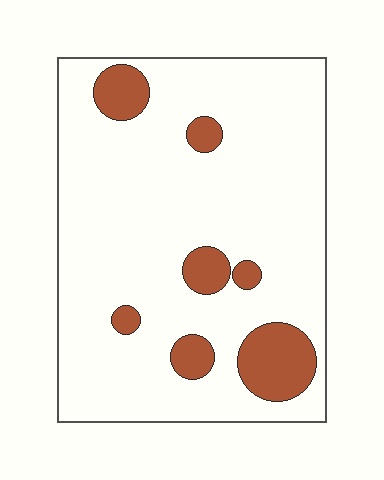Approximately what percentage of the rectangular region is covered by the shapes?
Approximately 15%.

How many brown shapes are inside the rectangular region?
7.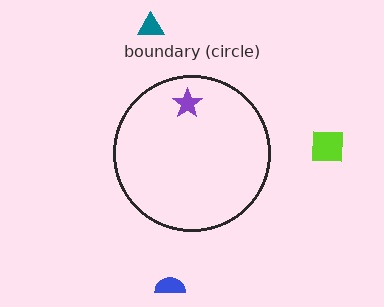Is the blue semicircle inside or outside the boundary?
Outside.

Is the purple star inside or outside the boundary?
Inside.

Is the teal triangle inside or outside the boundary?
Outside.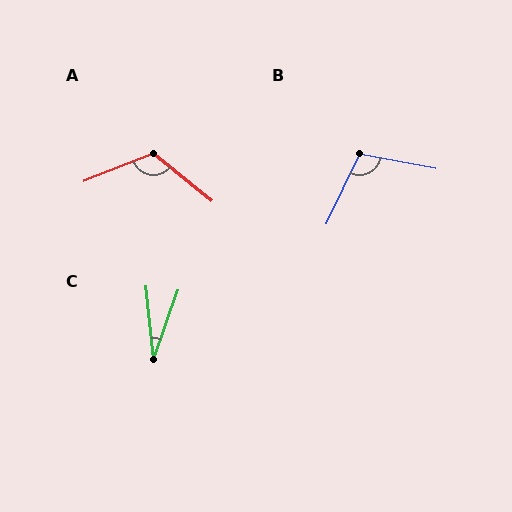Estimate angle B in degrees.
Approximately 105 degrees.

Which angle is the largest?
A, at approximately 119 degrees.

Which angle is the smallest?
C, at approximately 25 degrees.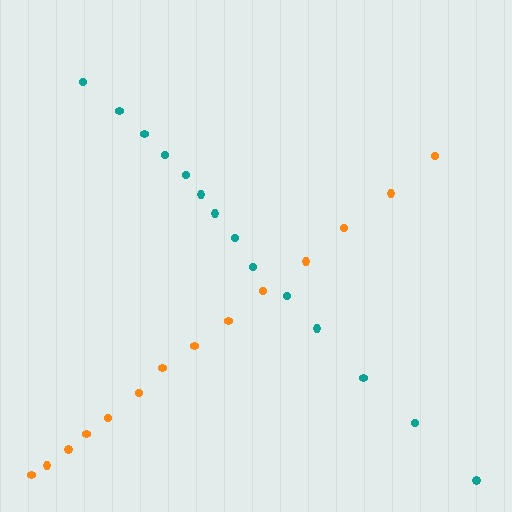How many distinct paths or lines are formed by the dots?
There are 2 distinct paths.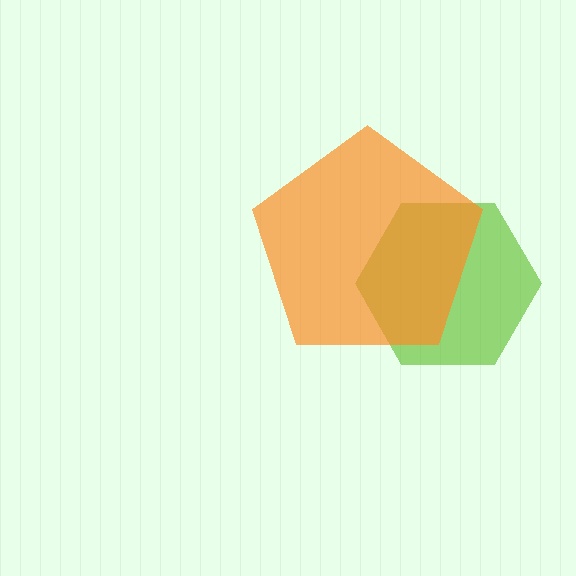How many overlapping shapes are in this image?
There are 2 overlapping shapes in the image.